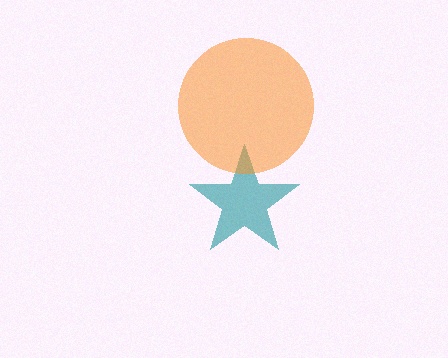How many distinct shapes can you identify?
There are 2 distinct shapes: a teal star, an orange circle.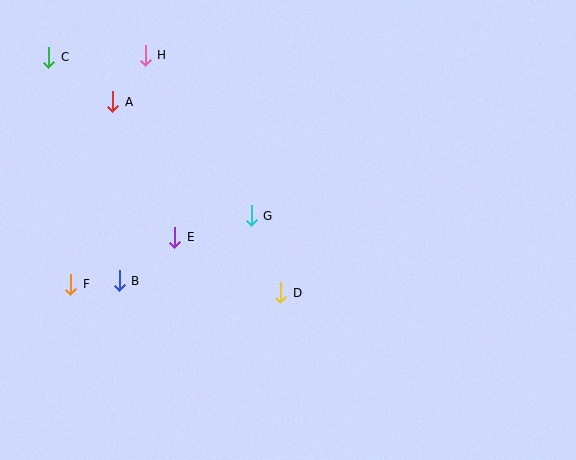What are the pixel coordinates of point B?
Point B is at (119, 281).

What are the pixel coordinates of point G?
Point G is at (251, 216).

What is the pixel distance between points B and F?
The distance between B and F is 48 pixels.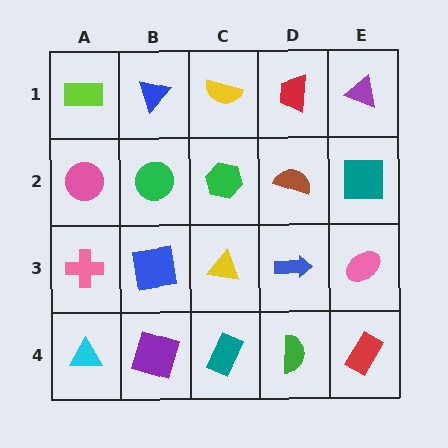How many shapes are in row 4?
5 shapes.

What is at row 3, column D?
A blue arrow.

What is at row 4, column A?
A cyan triangle.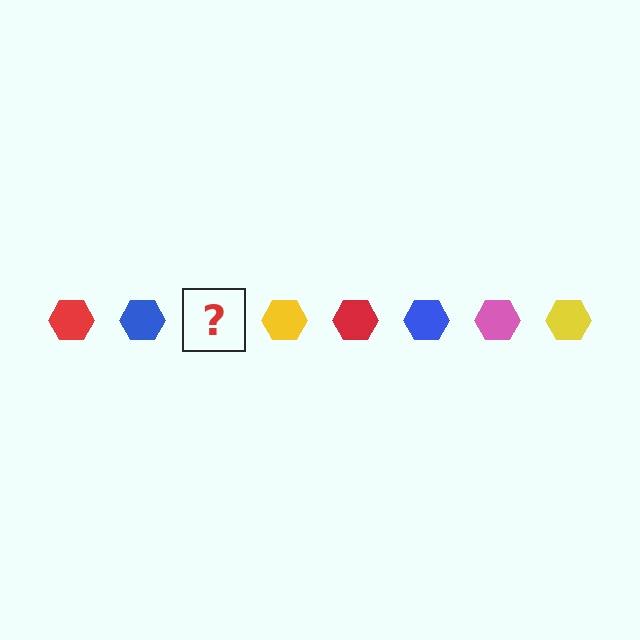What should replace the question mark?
The question mark should be replaced with a pink hexagon.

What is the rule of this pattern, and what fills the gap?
The rule is that the pattern cycles through red, blue, pink, yellow hexagons. The gap should be filled with a pink hexagon.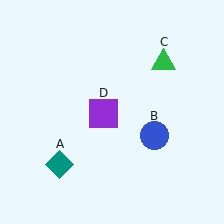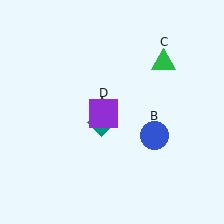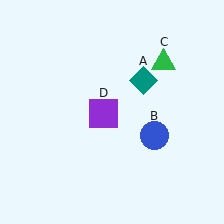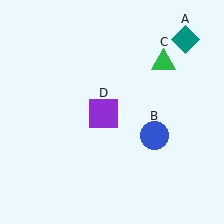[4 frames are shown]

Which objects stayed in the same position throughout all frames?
Blue circle (object B) and green triangle (object C) and purple square (object D) remained stationary.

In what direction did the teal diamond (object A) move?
The teal diamond (object A) moved up and to the right.